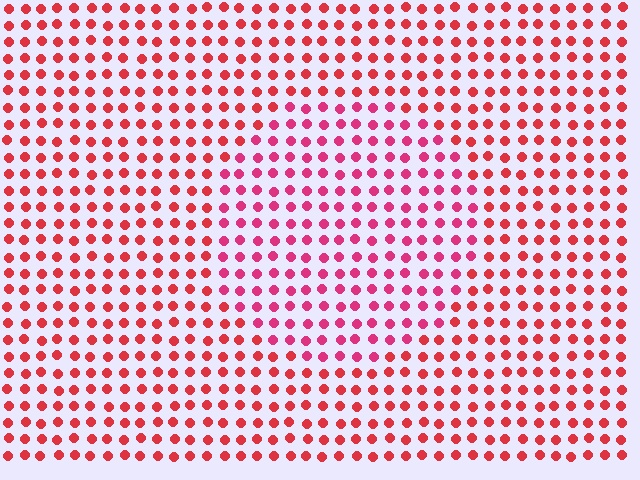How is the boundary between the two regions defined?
The boundary is defined purely by a slight shift in hue (about 23 degrees). Spacing, size, and orientation are identical on both sides.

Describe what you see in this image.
The image is filled with small red elements in a uniform arrangement. A circle-shaped region is visible where the elements are tinted to a slightly different hue, forming a subtle color boundary.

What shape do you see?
I see a circle.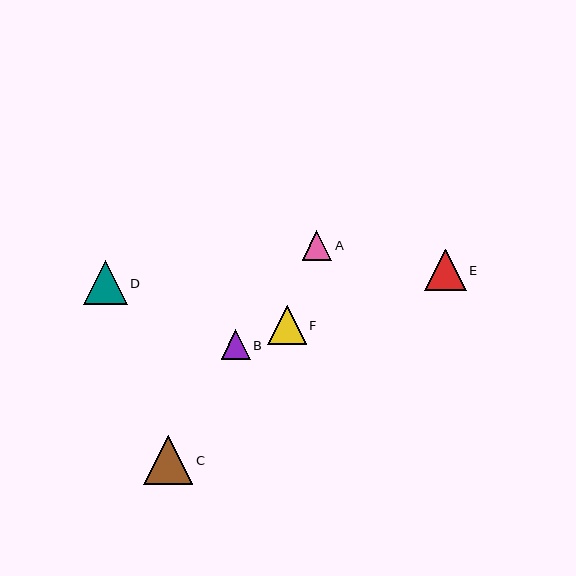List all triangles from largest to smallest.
From largest to smallest: C, D, E, F, A, B.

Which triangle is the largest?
Triangle C is the largest with a size of approximately 49 pixels.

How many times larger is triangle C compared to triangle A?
Triangle C is approximately 1.7 times the size of triangle A.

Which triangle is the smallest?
Triangle B is the smallest with a size of approximately 29 pixels.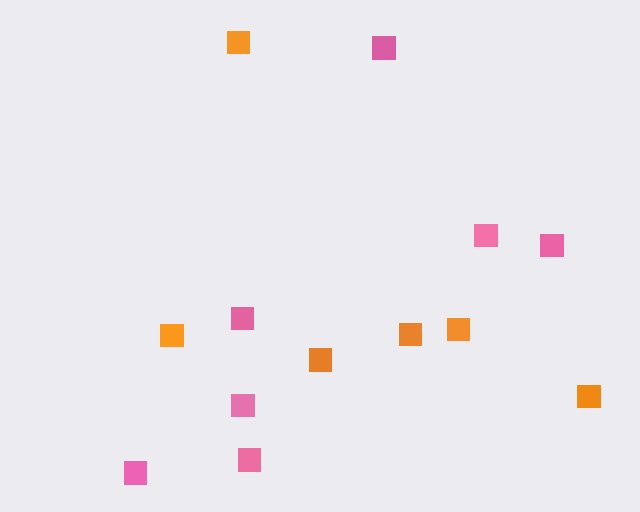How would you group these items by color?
There are 2 groups: one group of pink squares (7) and one group of orange squares (6).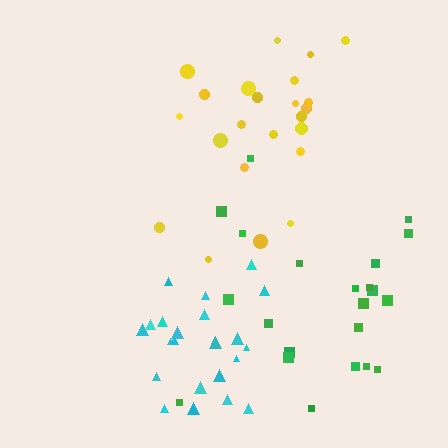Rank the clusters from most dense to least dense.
yellow, cyan, green.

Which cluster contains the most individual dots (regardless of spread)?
Yellow (23).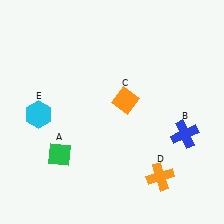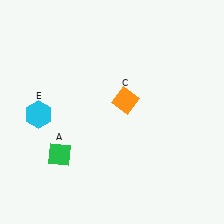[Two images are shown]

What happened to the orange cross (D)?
The orange cross (D) was removed in Image 2. It was in the bottom-right area of Image 1.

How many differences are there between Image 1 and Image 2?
There are 2 differences between the two images.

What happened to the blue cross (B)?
The blue cross (B) was removed in Image 2. It was in the bottom-right area of Image 1.